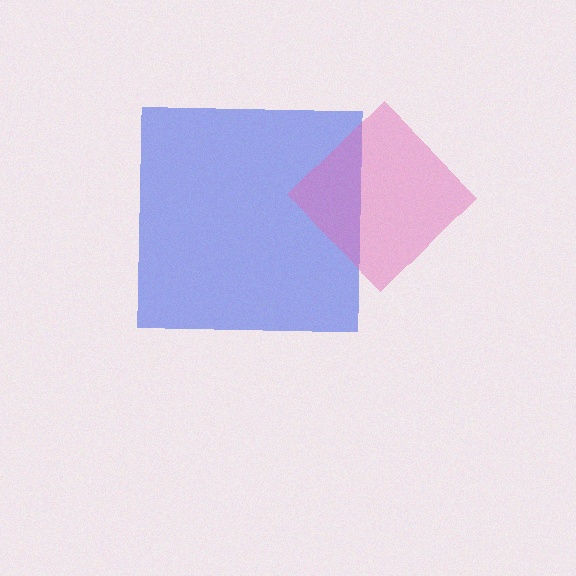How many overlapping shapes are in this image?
There are 2 overlapping shapes in the image.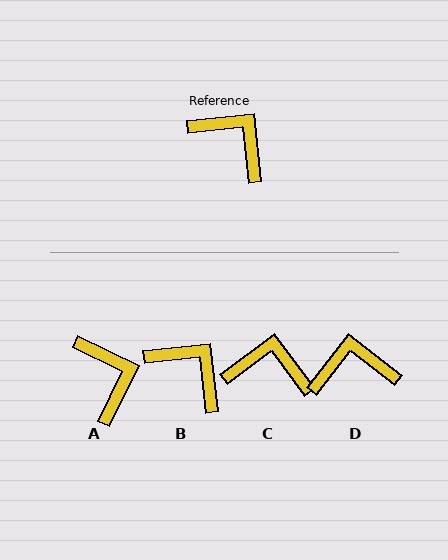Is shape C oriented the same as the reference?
No, it is off by about 31 degrees.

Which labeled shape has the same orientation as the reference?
B.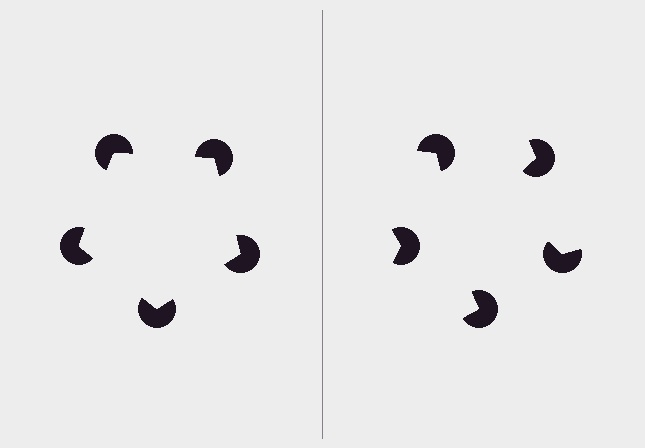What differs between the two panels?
The pac-man discs are positioned identically on both sides; only the wedge orientations differ. On the left they align to a pentagon; on the right they are misaligned.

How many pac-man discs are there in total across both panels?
10 — 5 on each side.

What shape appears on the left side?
An illusory pentagon.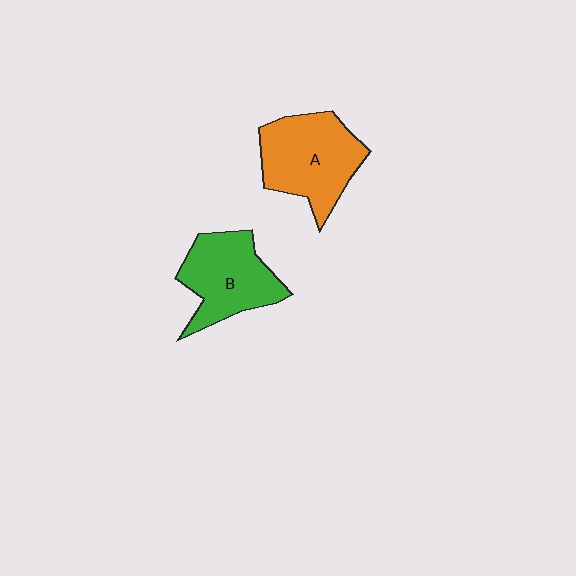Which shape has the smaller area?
Shape B (green).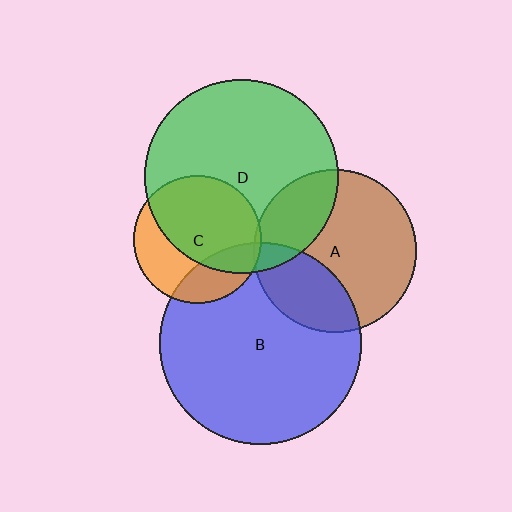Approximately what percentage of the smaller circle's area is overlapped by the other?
Approximately 30%.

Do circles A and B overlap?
Yes.